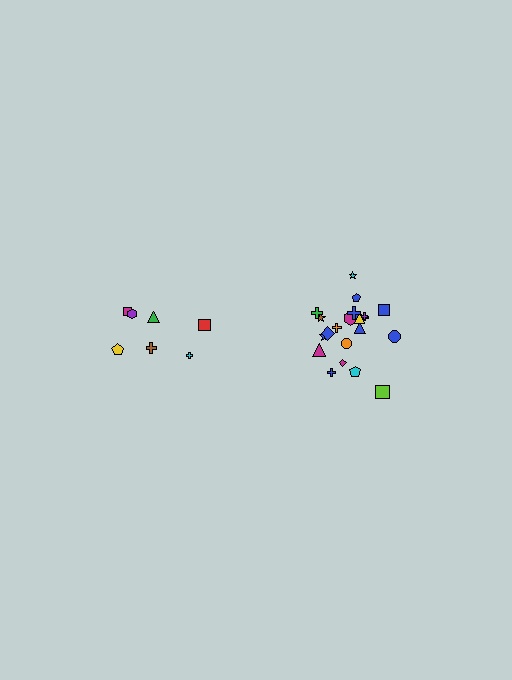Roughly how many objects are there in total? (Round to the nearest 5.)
Roughly 30 objects in total.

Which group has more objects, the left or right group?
The right group.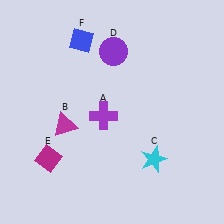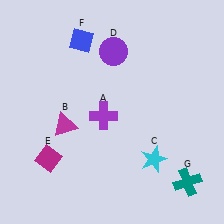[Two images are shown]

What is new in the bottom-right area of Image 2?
A teal cross (G) was added in the bottom-right area of Image 2.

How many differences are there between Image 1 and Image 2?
There is 1 difference between the two images.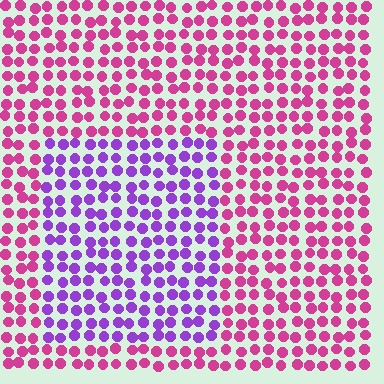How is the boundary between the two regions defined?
The boundary is defined purely by a slight shift in hue (about 48 degrees). Spacing, size, and orientation are identical on both sides.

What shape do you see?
I see a rectangle.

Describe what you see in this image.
The image is filled with small magenta elements in a uniform arrangement. A rectangle-shaped region is visible where the elements are tinted to a slightly different hue, forming a subtle color boundary.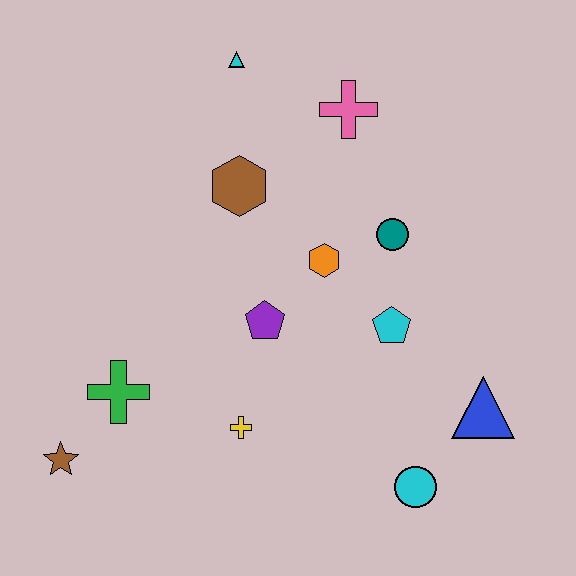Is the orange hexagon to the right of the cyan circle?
No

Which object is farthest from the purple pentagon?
The cyan triangle is farthest from the purple pentagon.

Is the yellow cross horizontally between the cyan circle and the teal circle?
No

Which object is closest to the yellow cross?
The purple pentagon is closest to the yellow cross.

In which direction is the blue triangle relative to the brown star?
The blue triangle is to the right of the brown star.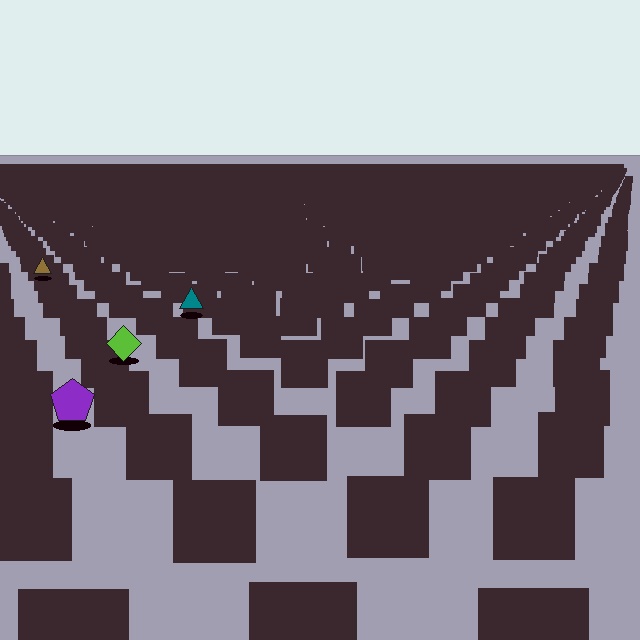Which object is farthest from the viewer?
The brown triangle is farthest from the viewer. It appears smaller and the ground texture around it is denser.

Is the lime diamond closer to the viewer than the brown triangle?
Yes. The lime diamond is closer — you can tell from the texture gradient: the ground texture is coarser near it.